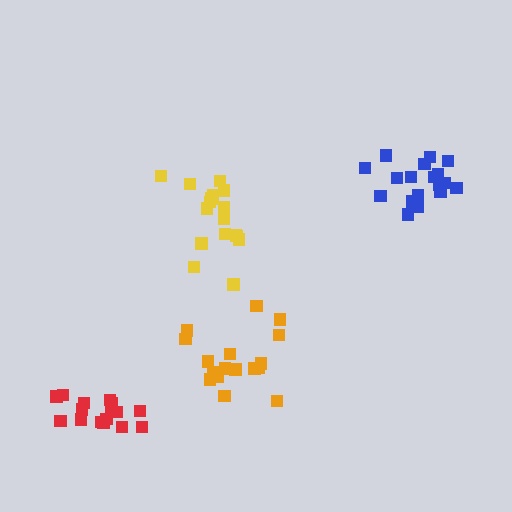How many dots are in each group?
Group 1: 18 dots, Group 2: 17 dots, Group 3: 16 dots, Group 4: 18 dots (69 total).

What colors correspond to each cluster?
The clusters are colored: blue, orange, red, yellow.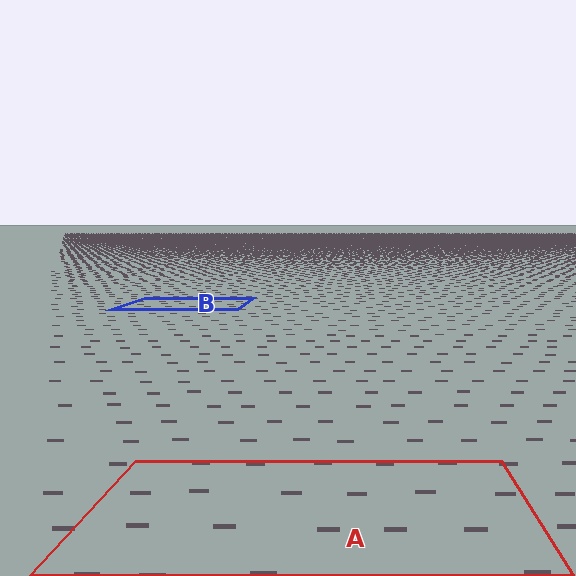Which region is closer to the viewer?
Region A is closer. The texture elements there are larger and more spread out.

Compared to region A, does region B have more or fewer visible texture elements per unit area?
Region B has more texture elements per unit area — they are packed more densely because it is farther away.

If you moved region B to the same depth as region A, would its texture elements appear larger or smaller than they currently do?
They would appear larger. At a closer depth, the same texture elements are projected at a bigger on-screen size.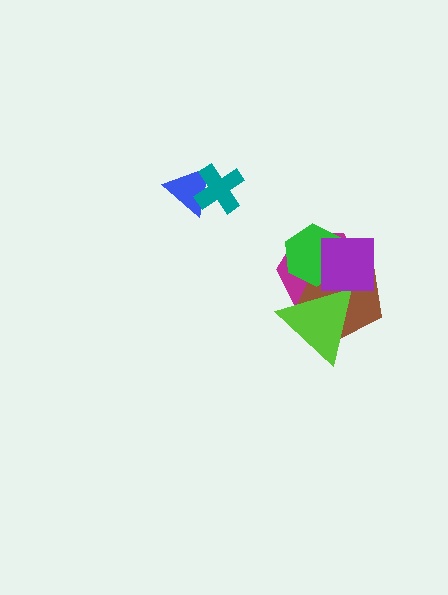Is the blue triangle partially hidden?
Yes, it is partially covered by another shape.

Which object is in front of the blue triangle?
The teal cross is in front of the blue triangle.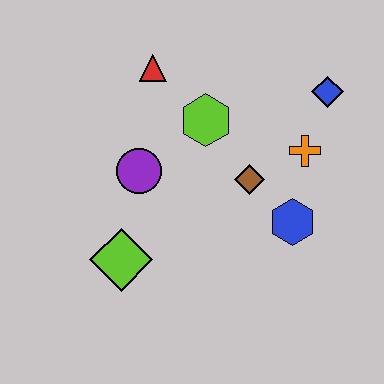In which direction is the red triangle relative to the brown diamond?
The red triangle is above the brown diamond.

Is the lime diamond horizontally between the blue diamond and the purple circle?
No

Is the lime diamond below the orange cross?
Yes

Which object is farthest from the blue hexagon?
The red triangle is farthest from the blue hexagon.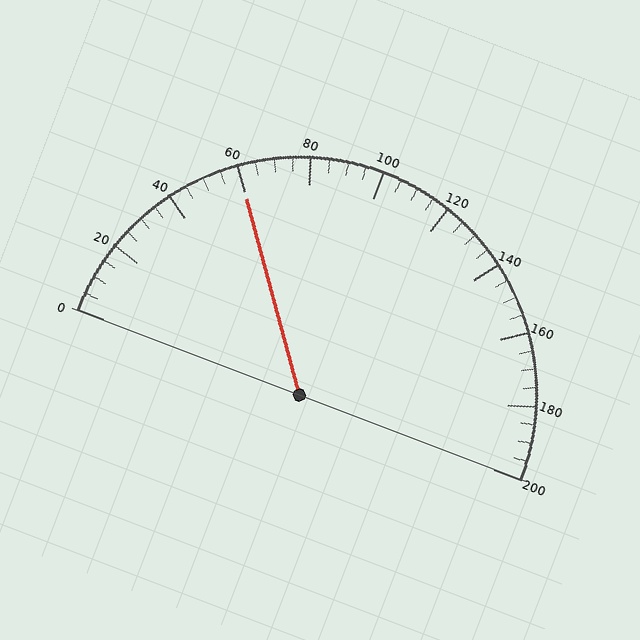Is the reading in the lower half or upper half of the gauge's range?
The reading is in the lower half of the range (0 to 200).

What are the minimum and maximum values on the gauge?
The gauge ranges from 0 to 200.